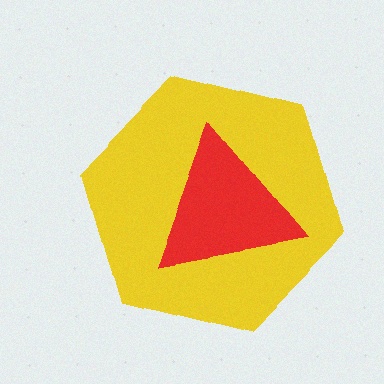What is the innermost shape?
The red triangle.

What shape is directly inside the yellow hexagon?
The red triangle.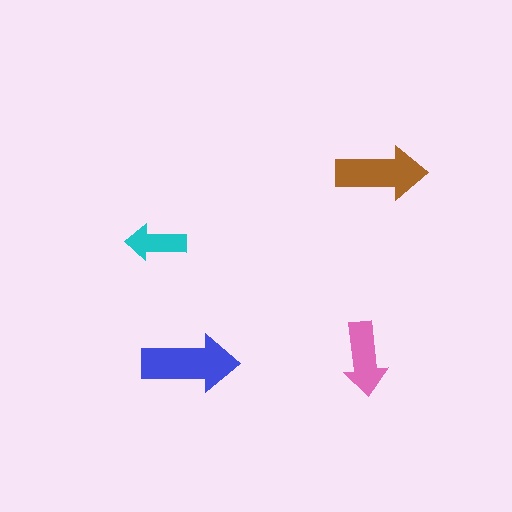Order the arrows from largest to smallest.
the blue one, the brown one, the pink one, the cyan one.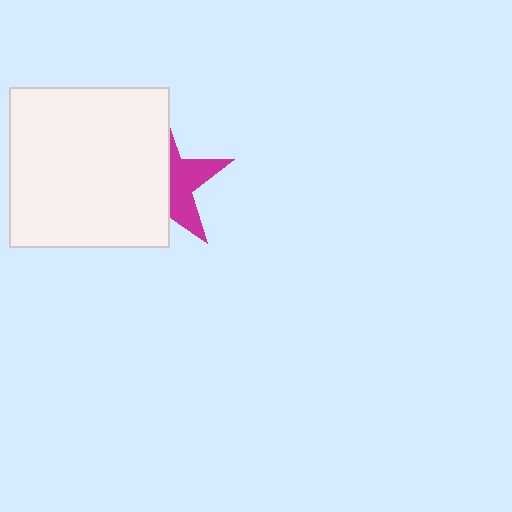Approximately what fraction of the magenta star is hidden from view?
Roughly 60% of the magenta star is hidden behind the white square.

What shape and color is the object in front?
The object in front is a white square.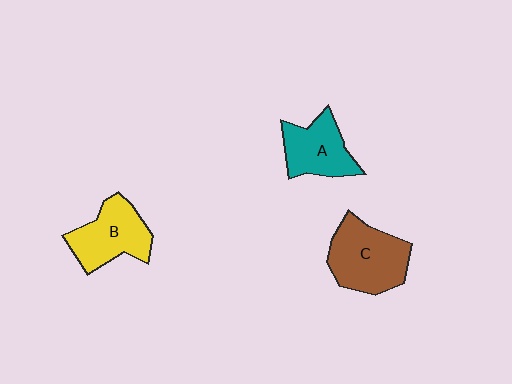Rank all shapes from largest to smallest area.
From largest to smallest: C (brown), B (yellow), A (teal).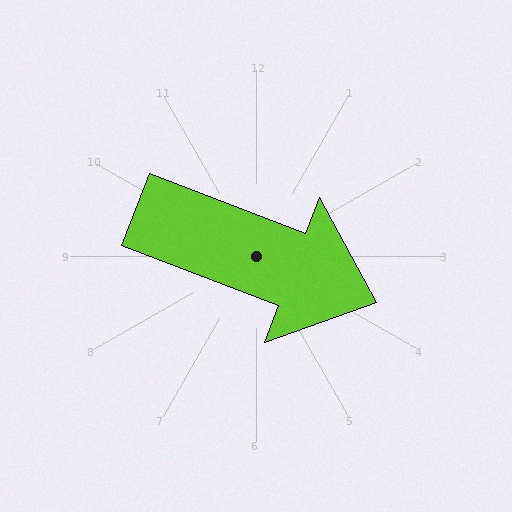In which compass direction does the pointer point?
East.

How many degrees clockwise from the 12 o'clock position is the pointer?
Approximately 111 degrees.